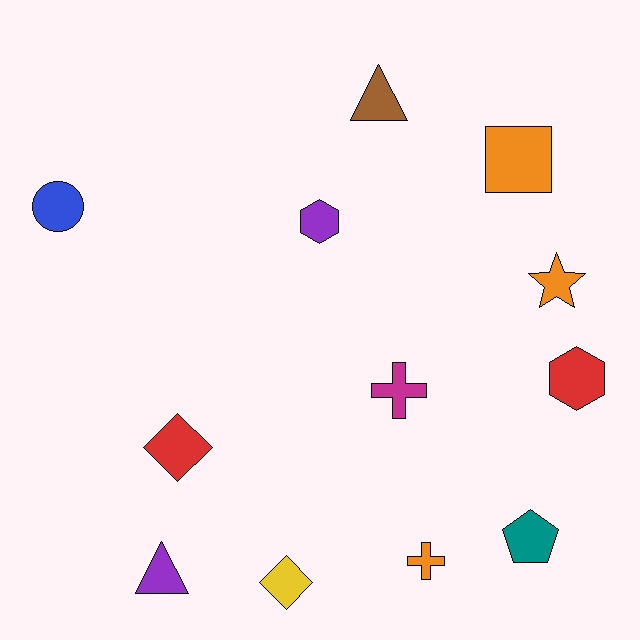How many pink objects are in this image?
There are no pink objects.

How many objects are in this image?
There are 12 objects.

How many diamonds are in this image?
There are 2 diamonds.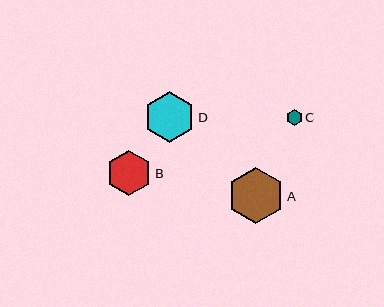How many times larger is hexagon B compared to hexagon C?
Hexagon B is approximately 2.9 times the size of hexagon C.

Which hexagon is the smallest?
Hexagon C is the smallest with a size of approximately 16 pixels.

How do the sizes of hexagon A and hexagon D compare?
Hexagon A and hexagon D are approximately the same size.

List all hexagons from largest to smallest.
From largest to smallest: A, D, B, C.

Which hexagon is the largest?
Hexagon A is the largest with a size of approximately 56 pixels.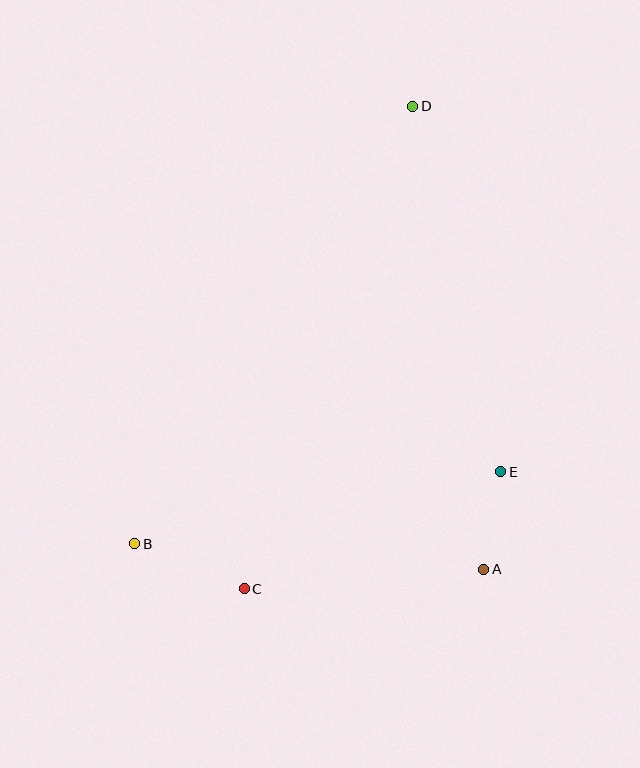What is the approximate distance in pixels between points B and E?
The distance between B and E is approximately 373 pixels.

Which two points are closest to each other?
Points A and E are closest to each other.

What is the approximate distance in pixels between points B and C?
The distance between B and C is approximately 118 pixels.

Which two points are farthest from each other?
Points B and D are farthest from each other.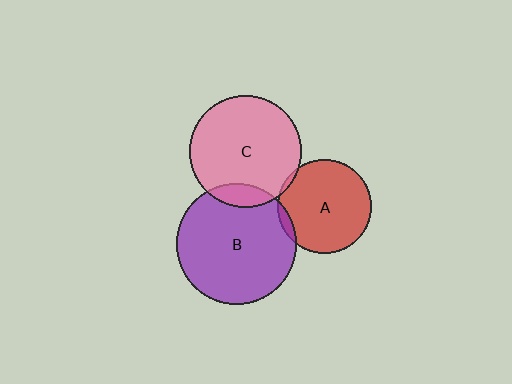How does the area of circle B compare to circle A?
Approximately 1.6 times.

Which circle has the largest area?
Circle B (purple).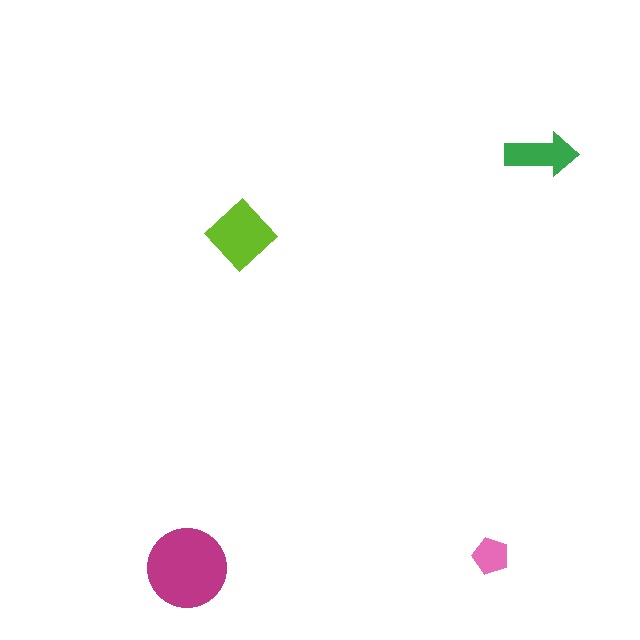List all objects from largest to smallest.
The magenta circle, the lime diamond, the green arrow, the pink pentagon.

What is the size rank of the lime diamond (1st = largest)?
2nd.